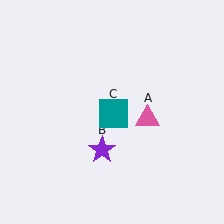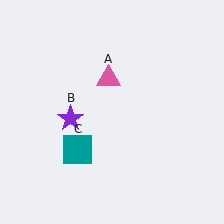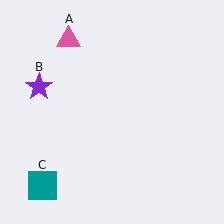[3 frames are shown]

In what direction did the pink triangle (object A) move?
The pink triangle (object A) moved up and to the left.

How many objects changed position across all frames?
3 objects changed position: pink triangle (object A), purple star (object B), teal square (object C).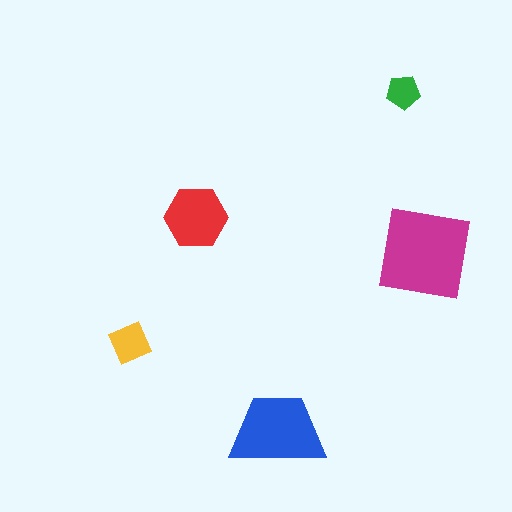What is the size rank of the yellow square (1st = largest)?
4th.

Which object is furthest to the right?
The magenta square is rightmost.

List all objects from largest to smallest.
The magenta square, the blue trapezoid, the red hexagon, the yellow square, the green pentagon.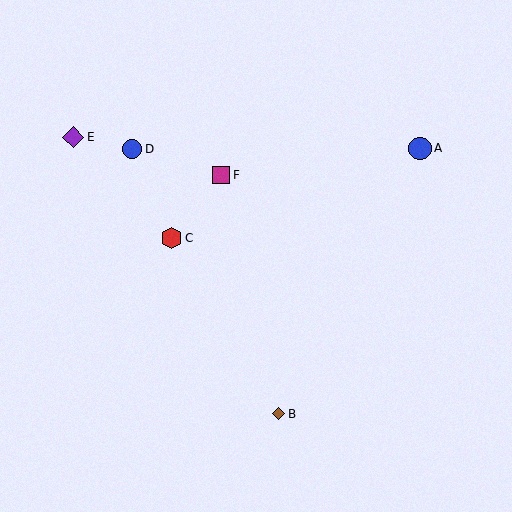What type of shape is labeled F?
Shape F is a magenta square.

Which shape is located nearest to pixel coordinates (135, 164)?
The blue circle (labeled D) at (132, 149) is nearest to that location.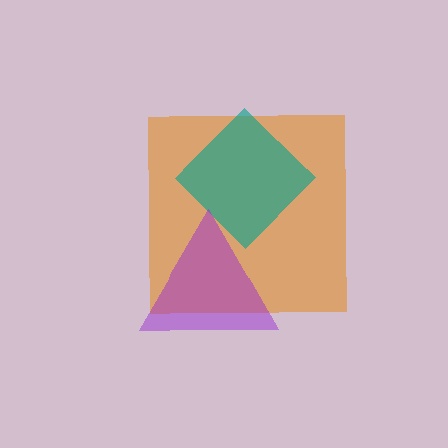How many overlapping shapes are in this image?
There are 3 overlapping shapes in the image.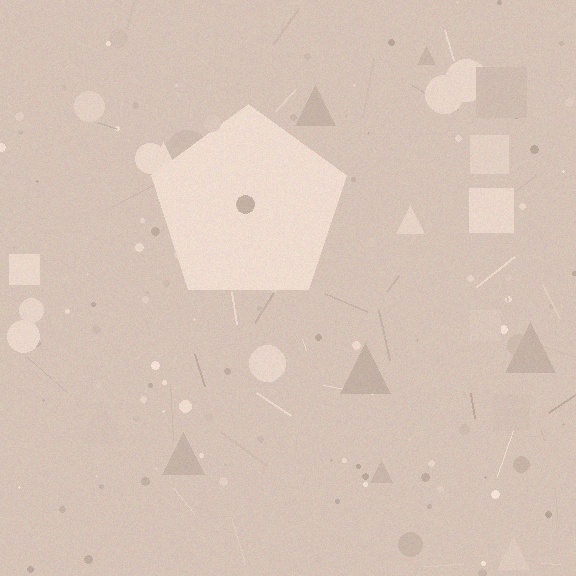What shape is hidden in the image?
A pentagon is hidden in the image.